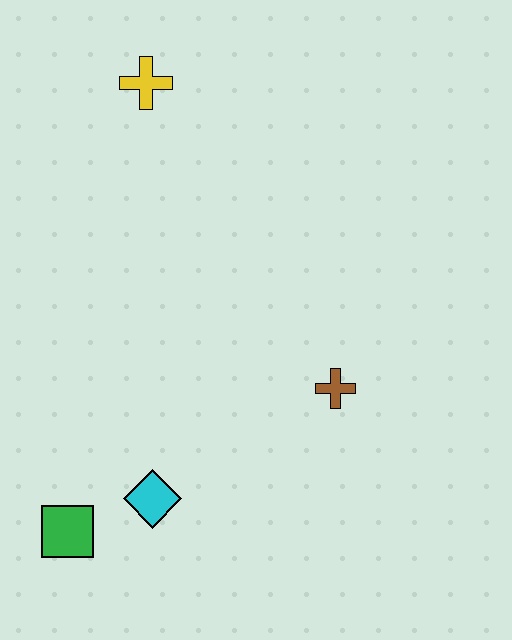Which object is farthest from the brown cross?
The yellow cross is farthest from the brown cross.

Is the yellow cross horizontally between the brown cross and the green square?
Yes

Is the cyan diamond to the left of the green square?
No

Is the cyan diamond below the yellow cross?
Yes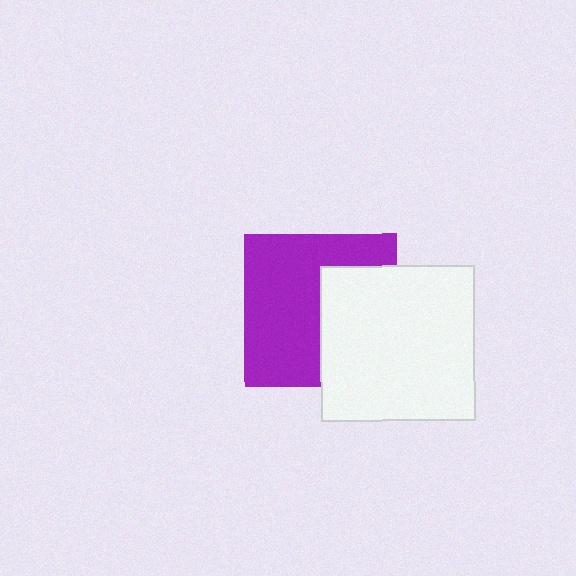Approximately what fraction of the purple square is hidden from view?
Roughly 40% of the purple square is hidden behind the white square.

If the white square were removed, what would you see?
You would see the complete purple square.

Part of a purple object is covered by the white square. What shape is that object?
It is a square.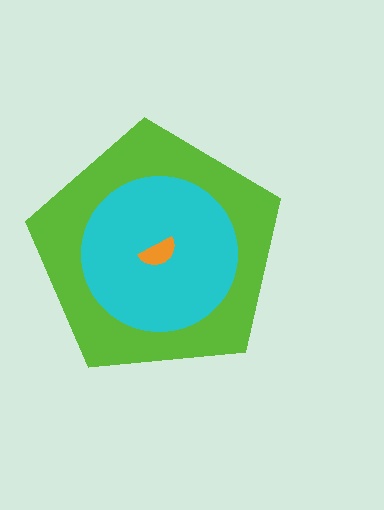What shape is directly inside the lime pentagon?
The cyan circle.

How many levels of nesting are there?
3.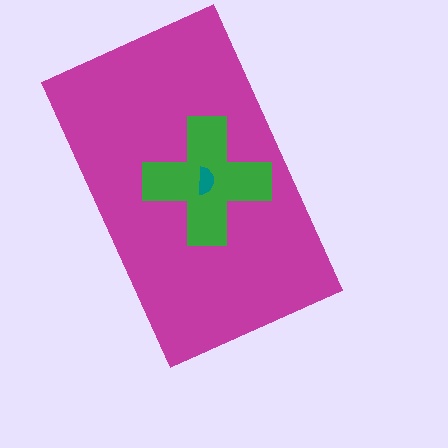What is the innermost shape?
The teal semicircle.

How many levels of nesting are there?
3.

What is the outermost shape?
The magenta rectangle.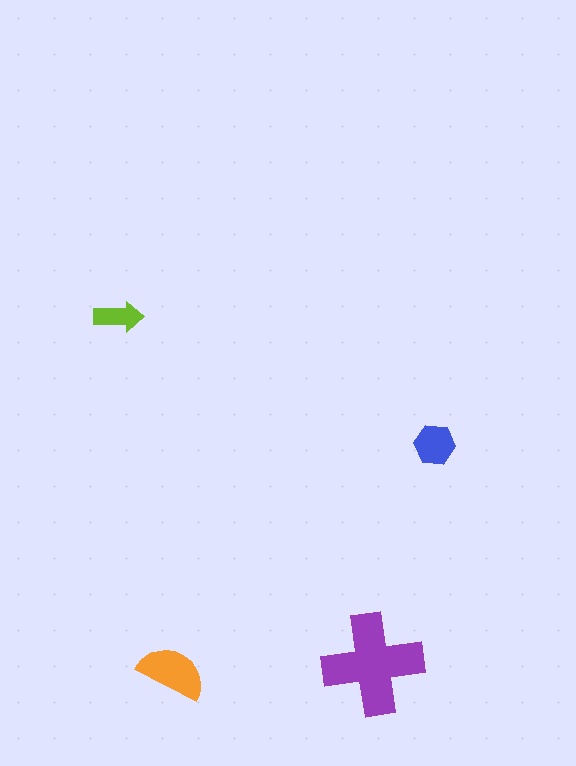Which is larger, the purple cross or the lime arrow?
The purple cross.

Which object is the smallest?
The lime arrow.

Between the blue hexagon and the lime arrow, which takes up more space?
The blue hexagon.